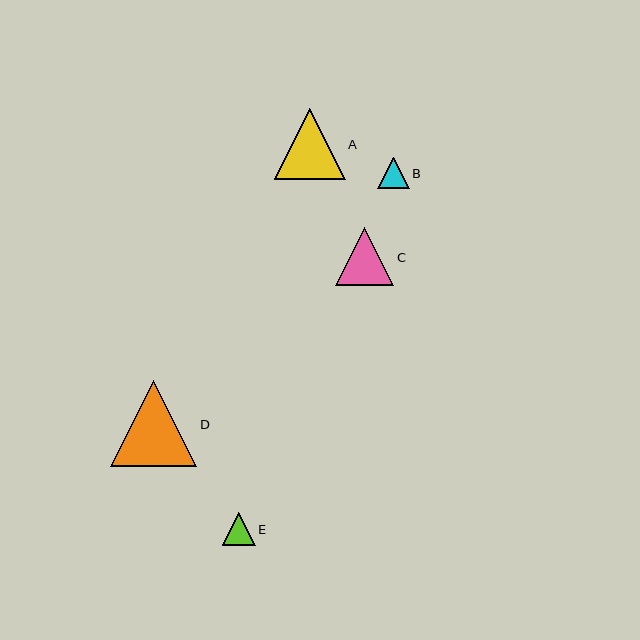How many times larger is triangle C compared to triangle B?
Triangle C is approximately 1.9 times the size of triangle B.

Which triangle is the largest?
Triangle D is the largest with a size of approximately 87 pixels.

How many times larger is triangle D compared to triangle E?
Triangle D is approximately 2.6 times the size of triangle E.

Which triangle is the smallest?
Triangle B is the smallest with a size of approximately 31 pixels.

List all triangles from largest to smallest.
From largest to smallest: D, A, C, E, B.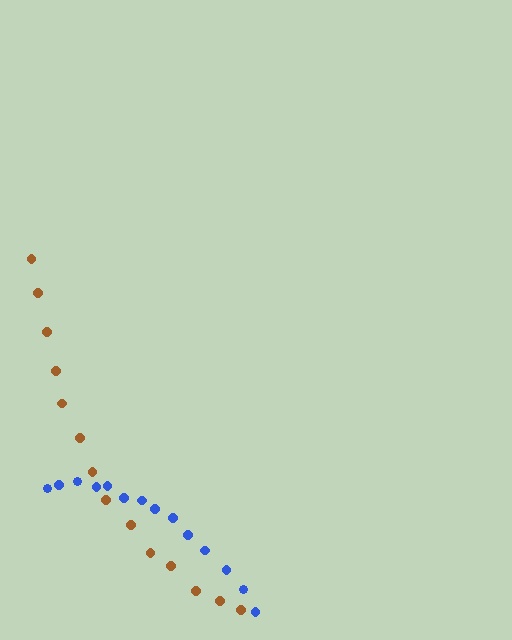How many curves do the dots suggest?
There are 2 distinct paths.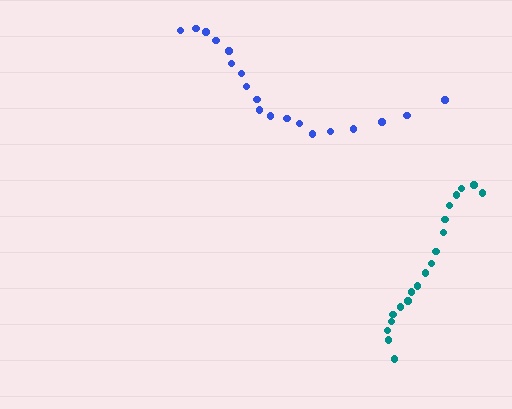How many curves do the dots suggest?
There are 2 distinct paths.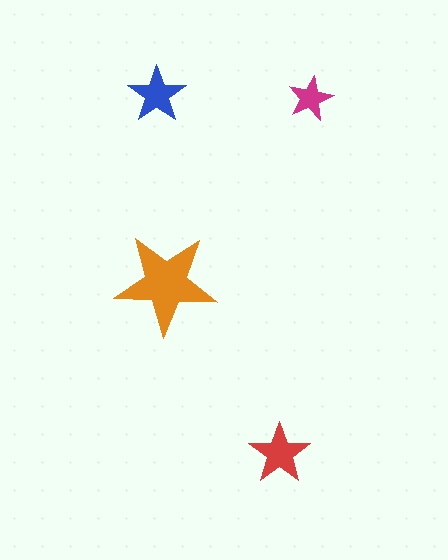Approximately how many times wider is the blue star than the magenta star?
About 1.5 times wider.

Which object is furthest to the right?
The magenta star is rightmost.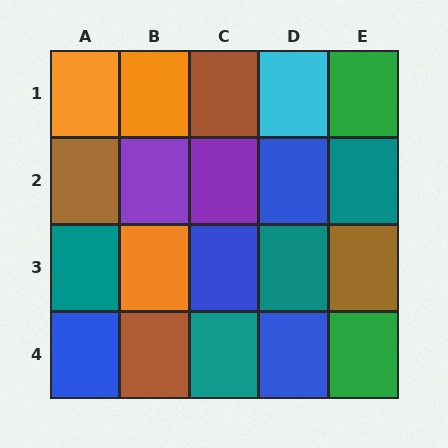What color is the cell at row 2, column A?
Brown.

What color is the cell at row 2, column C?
Purple.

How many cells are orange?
3 cells are orange.